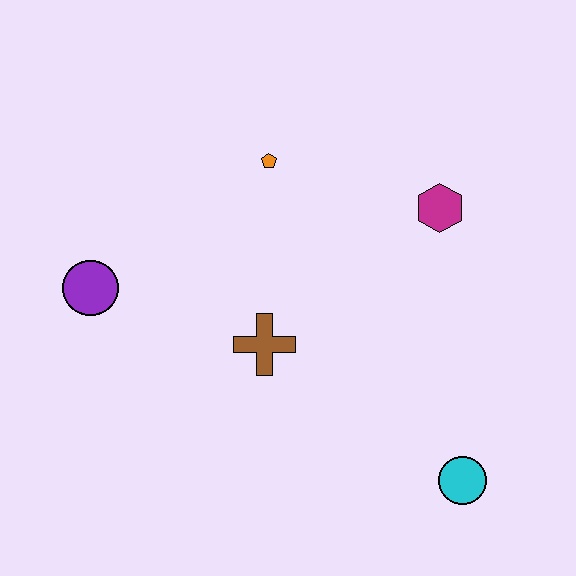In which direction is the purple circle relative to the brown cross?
The purple circle is to the left of the brown cross.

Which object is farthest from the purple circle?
The cyan circle is farthest from the purple circle.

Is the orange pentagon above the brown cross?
Yes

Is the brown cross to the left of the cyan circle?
Yes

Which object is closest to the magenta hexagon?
The orange pentagon is closest to the magenta hexagon.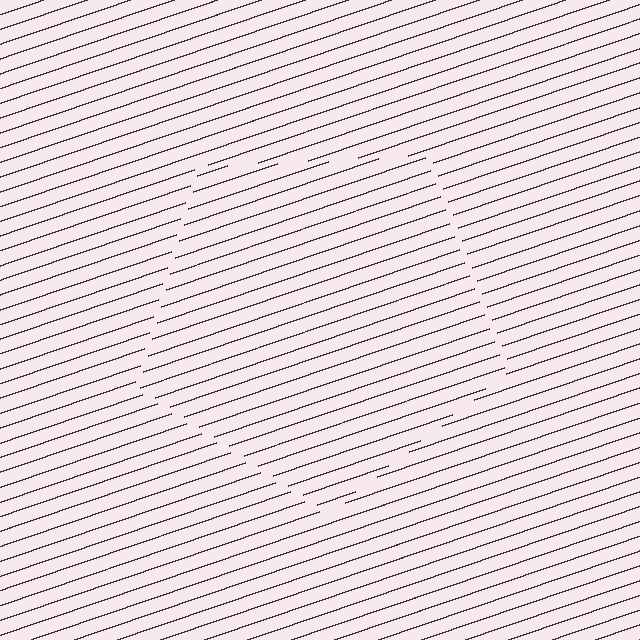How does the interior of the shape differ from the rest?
The interior of the shape contains the same grating, shifted by half a period — the contour is defined by the phase discontinuity where line-ends from the inner and outer gratings abut.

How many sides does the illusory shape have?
5 sides — the line-ends trace a pentagon.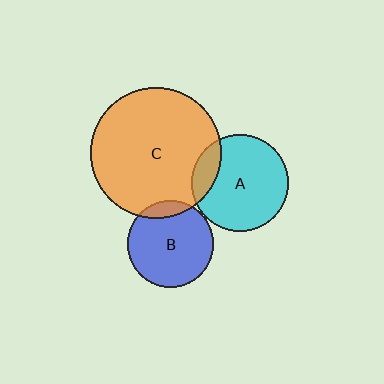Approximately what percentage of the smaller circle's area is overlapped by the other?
Approximately 15%.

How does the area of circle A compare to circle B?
Approximately 1.3 times.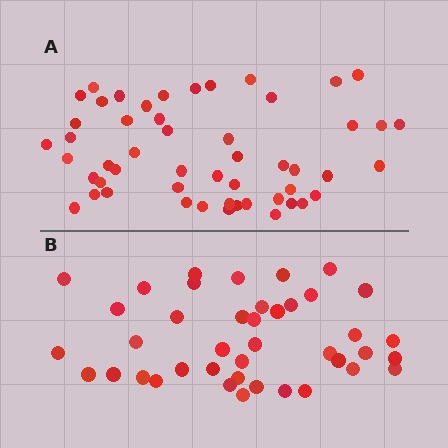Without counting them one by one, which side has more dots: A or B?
Region A (the top region) has more dots.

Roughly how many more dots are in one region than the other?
Region A has roughly 12 or so more dots than region B.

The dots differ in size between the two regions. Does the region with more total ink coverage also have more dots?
No. Region B has more total ink coverage because its dots are larger, but region A actually contains more individual dots. Total area can be misleading — the number of items is what matters here.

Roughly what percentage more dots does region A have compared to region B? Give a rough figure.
About 25% more.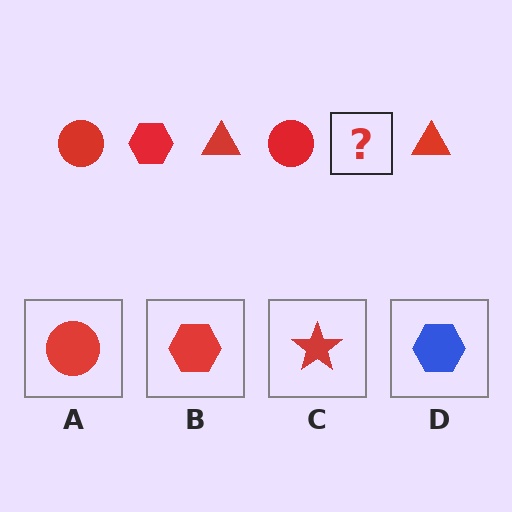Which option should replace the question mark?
Option B.